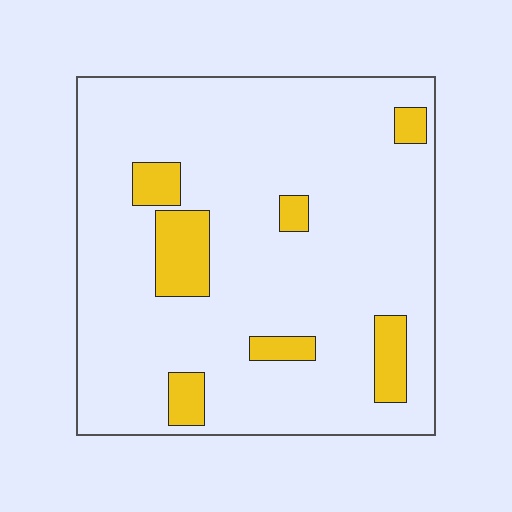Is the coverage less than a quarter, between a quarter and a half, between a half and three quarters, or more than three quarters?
Less than a quarter.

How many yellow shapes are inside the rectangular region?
7.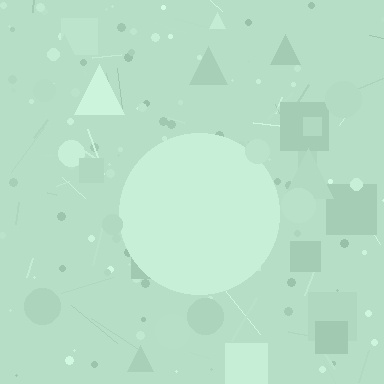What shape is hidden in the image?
A circle is hidden in the image.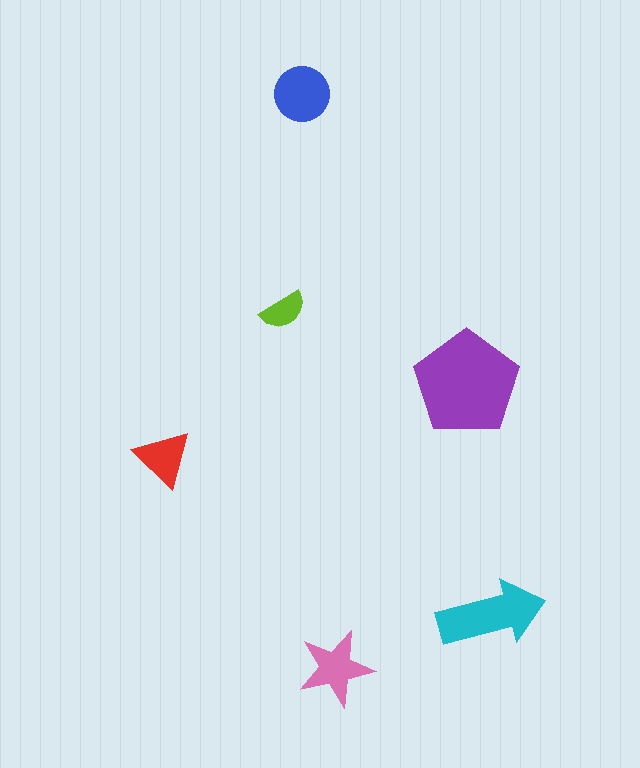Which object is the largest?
The purple pentagon.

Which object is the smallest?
The lime semicircle.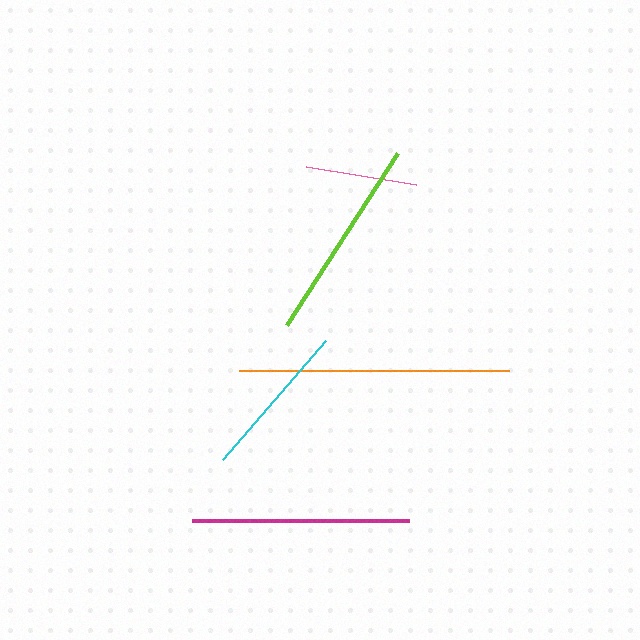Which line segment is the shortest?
The pink line is the shortest at approximately 111 pixels.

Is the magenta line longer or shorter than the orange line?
The orange line is longer than the magenta line.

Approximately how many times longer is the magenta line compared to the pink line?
The magenta line is approximately 2.0 times the length of the pink line.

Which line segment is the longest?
The orange line is the longest at approximately 270 pixels.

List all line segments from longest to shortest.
From longest to shortest: orange, magenta, lime, cyan, pink.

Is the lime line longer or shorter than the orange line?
The orange line is longer than the lime line.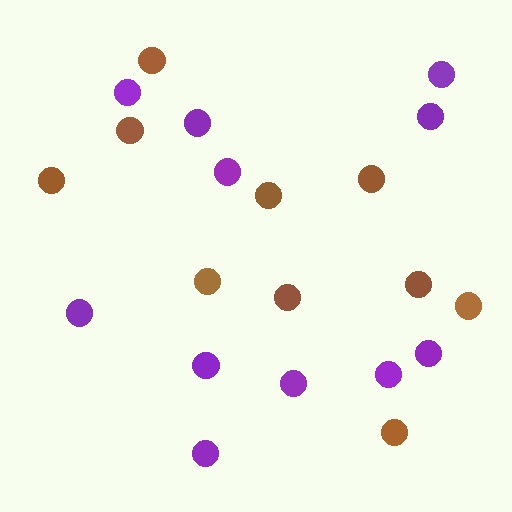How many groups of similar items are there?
There are 2 groups: one group of brown circles (10) and one group of purple circles (11).